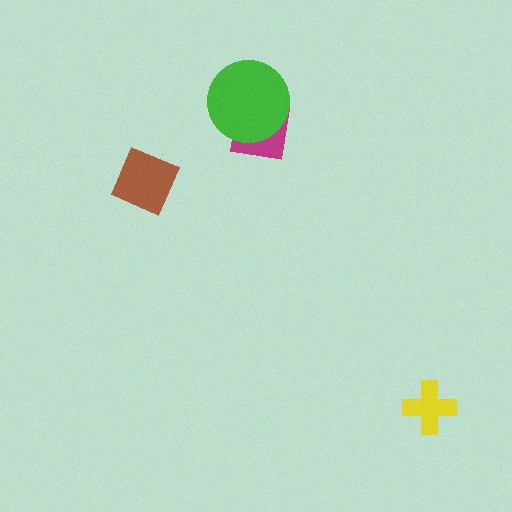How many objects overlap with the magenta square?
1 object overlaps with the magenta square.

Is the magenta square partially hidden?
Yes, it is partially covered by another shape.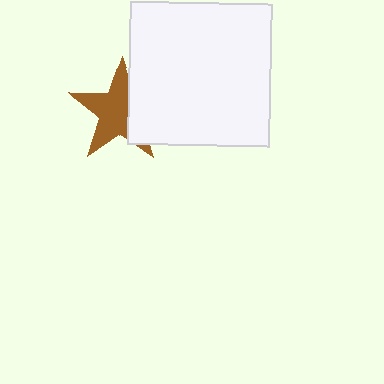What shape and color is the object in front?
The object in front is a white square.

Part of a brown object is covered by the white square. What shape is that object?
It is a star.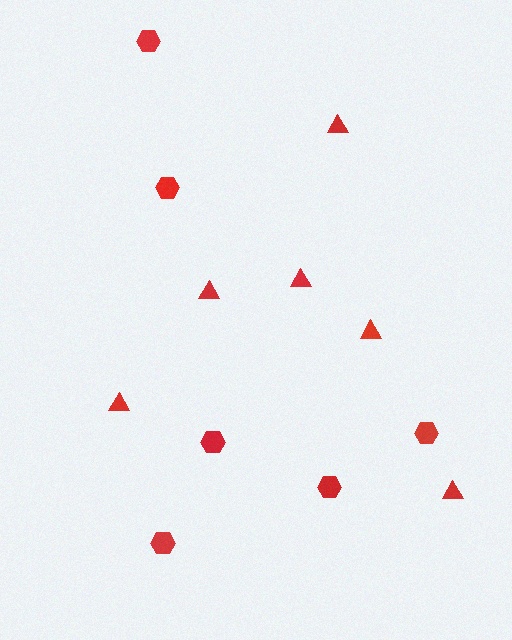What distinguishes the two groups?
There are 2 groups: one group of hexagons (6) and one group of triangles (6).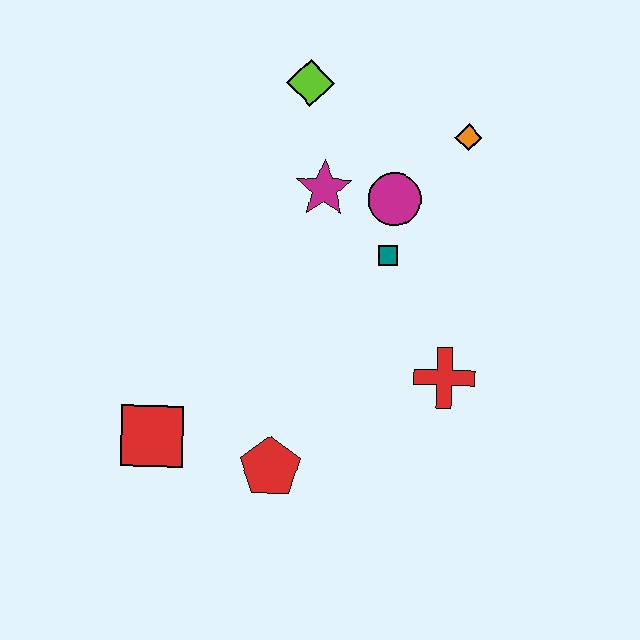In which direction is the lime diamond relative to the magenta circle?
The lime diamond is above the magenta circle.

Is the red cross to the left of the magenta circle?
No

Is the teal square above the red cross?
Yes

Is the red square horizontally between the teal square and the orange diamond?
No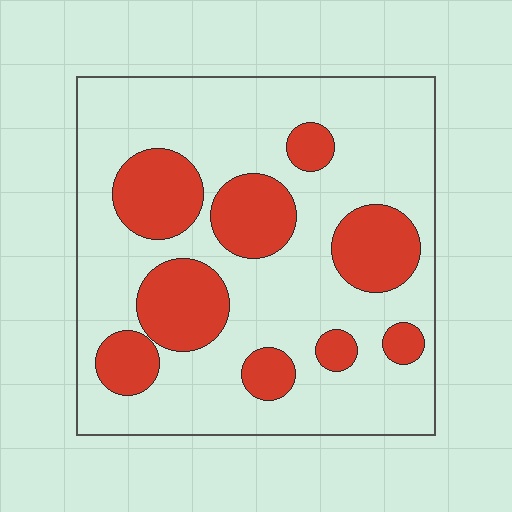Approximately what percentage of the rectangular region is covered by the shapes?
Approximately 30%.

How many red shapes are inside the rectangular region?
9.